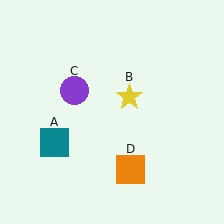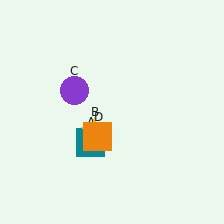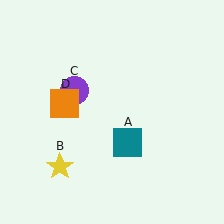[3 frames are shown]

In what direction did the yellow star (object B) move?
The yellow star (object B) moved down and to the left.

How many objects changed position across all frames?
3 objects changed position: teal square (object A), yellow star (object B), orange square (object D).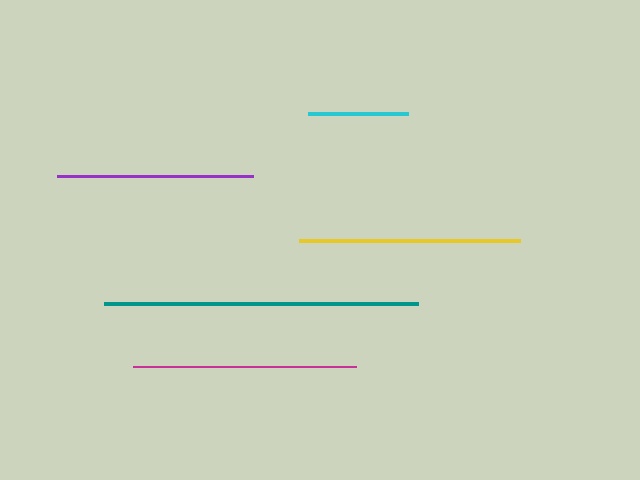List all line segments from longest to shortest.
From longest to shortest: teal, magenta, yellow, purple, cyan.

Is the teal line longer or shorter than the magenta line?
The teal line is longer than the magenta line.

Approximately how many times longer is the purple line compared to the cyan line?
The purple line is approximately 1.9 times the length of the cyan line.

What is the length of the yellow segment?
The yellow segment is approximately 221 pixels long.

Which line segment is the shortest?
The cyan line is the shortest at approximately 101 pixels.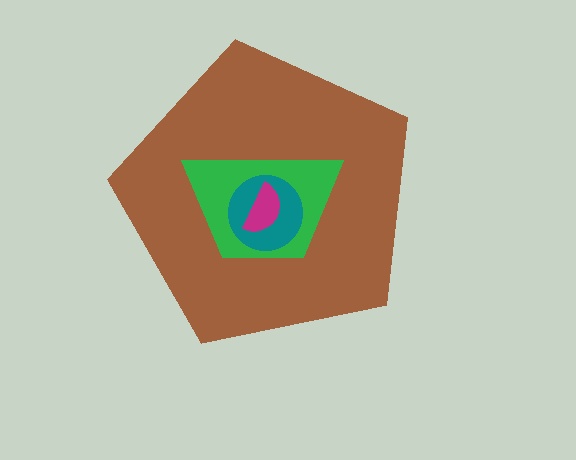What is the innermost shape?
The magenta semicircle.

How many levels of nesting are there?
4.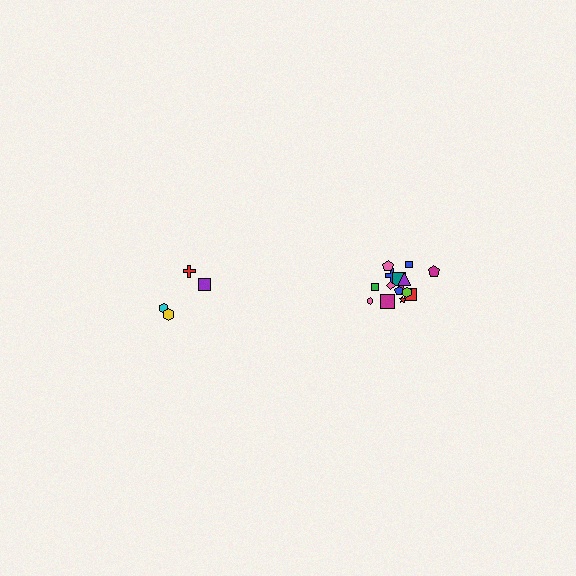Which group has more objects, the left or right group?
The right group.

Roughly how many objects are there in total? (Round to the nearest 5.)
Roughly 20 objects in total.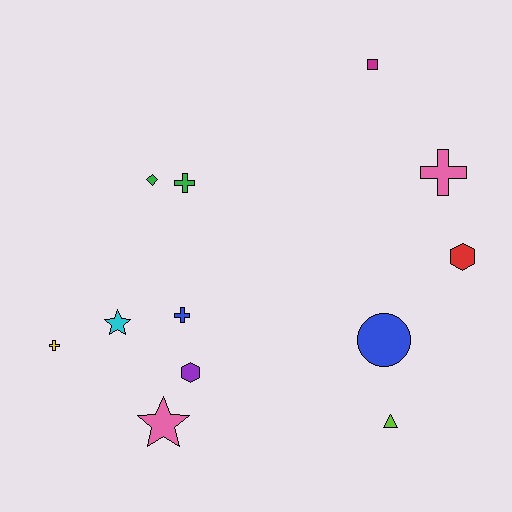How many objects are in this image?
There are 12 objects.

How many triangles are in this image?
There is 1 triangle.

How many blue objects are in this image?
There are 2 blue objects.